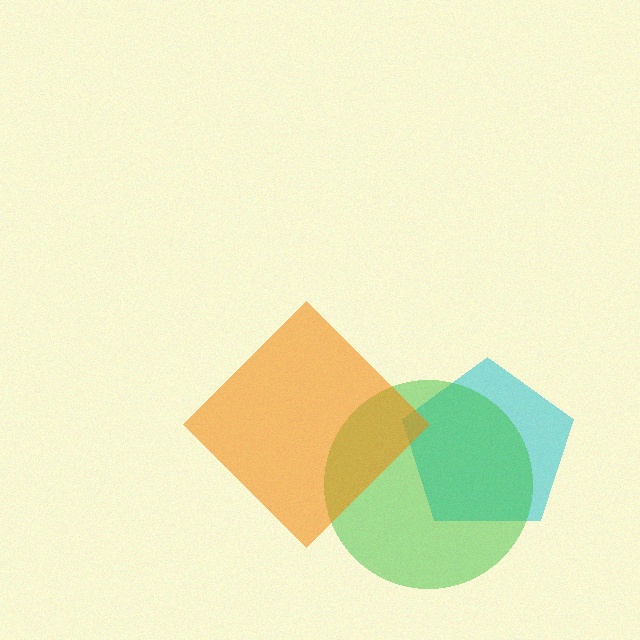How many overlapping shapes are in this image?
There are 3 overlapping shapes in the image.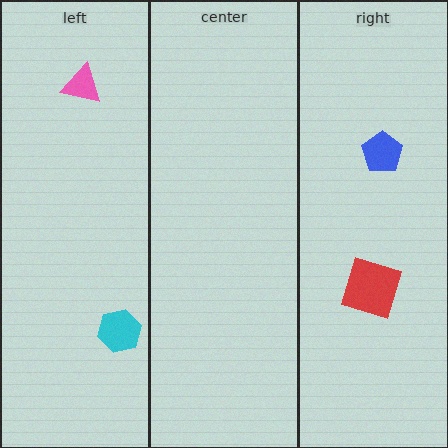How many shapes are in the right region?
2.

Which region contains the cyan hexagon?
The left region.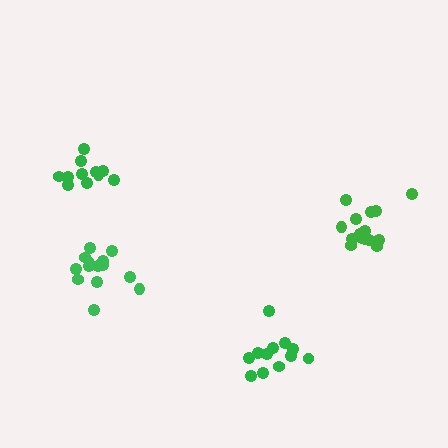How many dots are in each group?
Group 1: 14 dots, Group 2: 15 dots, Group 3: 11 dots, Group 4: 12 dots (52 total).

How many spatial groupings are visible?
There are 4 spatial groupings.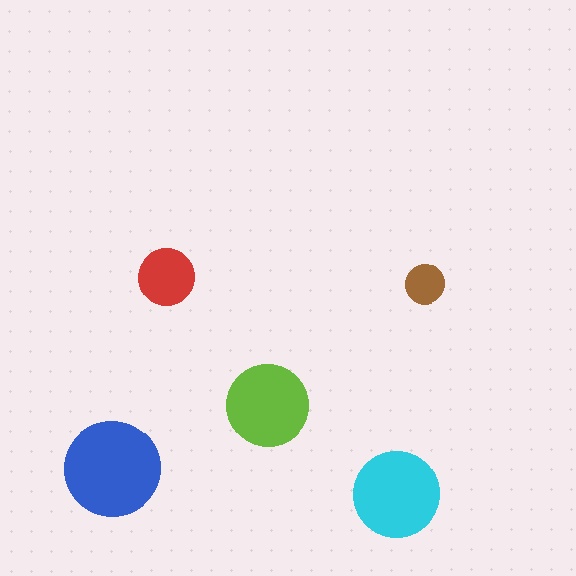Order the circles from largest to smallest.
the blue one, the cyan one, the lime one, the red one, the brown one.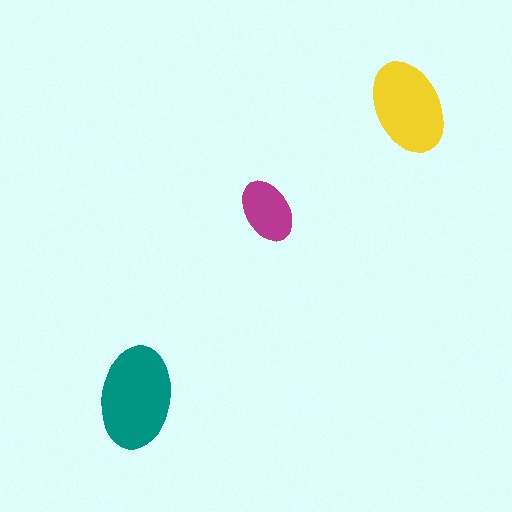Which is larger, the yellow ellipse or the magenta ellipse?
The yellow one.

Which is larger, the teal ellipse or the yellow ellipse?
The teal one.